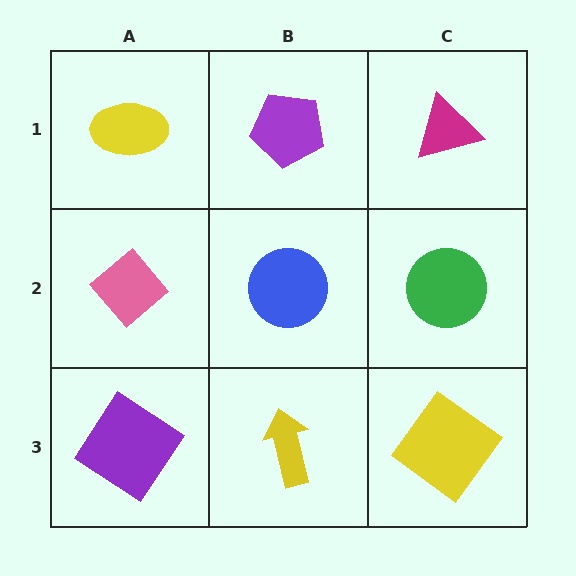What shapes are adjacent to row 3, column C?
A green circle (row 2, column C), a yellow arrow (row 3, column B).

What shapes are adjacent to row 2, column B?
A purple pentagon (row 1, column B), a yellow arrow (row 3, column B), a pink diamond (row 2, column A), a green circle (row 2, column C).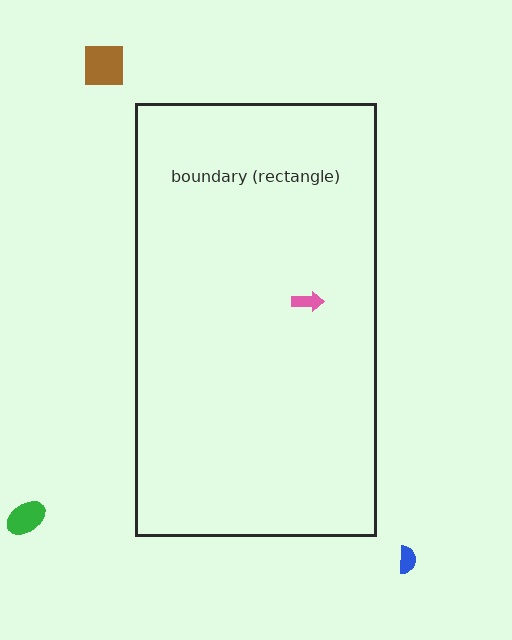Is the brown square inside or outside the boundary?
Outside.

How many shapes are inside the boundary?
1 inside, 3 outside.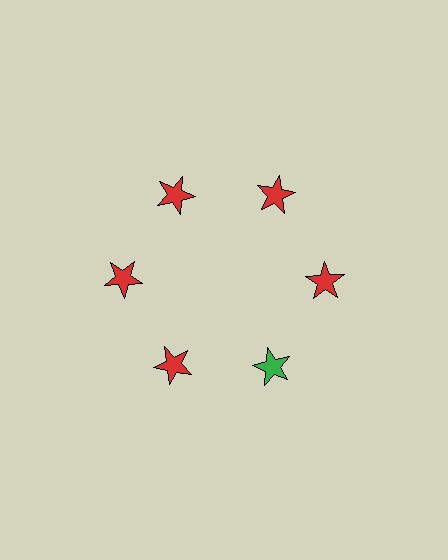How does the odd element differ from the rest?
It has a different color: green instead of red.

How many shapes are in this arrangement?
There are 6 shapes arranged in a ring pattern.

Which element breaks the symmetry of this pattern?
The green star at roughly the 5 o'clock position breaks the symmetry. All other shapes are red stars.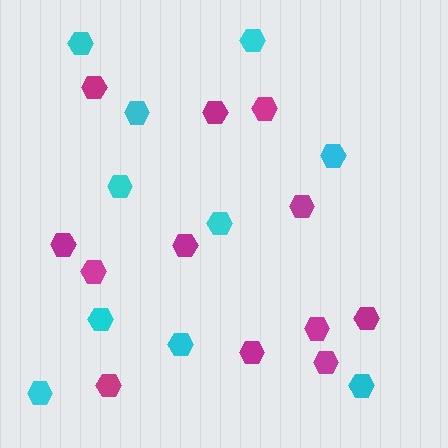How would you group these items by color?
There are 2 groups: one group of magenta hexagons (12) and one group of cyan hexagons (10).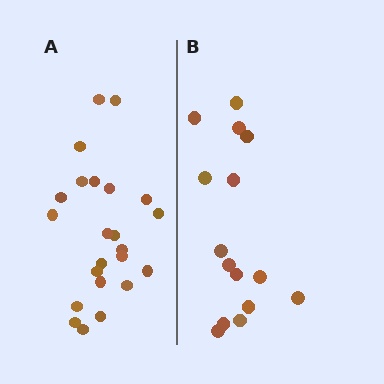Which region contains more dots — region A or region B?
Region A (the left region) has more dots.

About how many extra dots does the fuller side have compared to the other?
Region A has roughly 8 or so more dots than region B.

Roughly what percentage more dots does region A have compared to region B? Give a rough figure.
About 55% more.